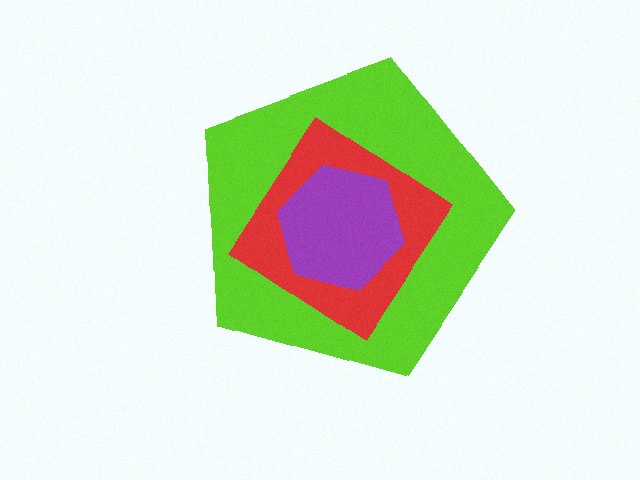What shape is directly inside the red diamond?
The purple hexagon.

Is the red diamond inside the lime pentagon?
Yes.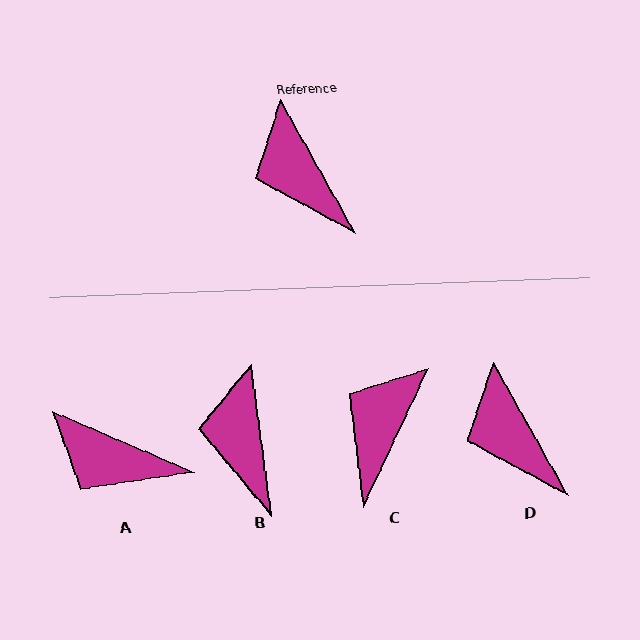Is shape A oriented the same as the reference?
No, it is off by about 37 degrees.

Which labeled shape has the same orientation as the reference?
D.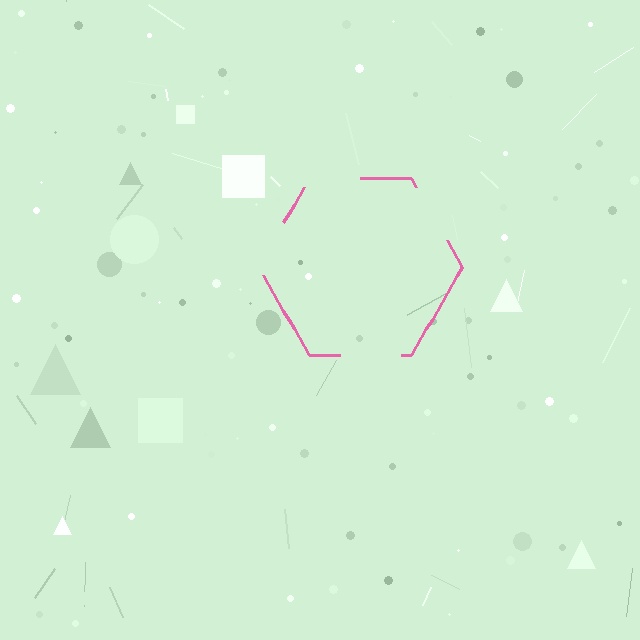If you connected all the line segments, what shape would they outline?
They would outline a hexagon.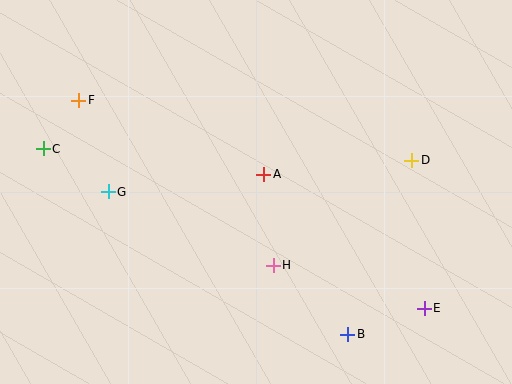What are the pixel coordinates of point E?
Point E is at (424, 308).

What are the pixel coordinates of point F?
Point F is at (79, 100).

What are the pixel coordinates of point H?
Point H is at (273, 265).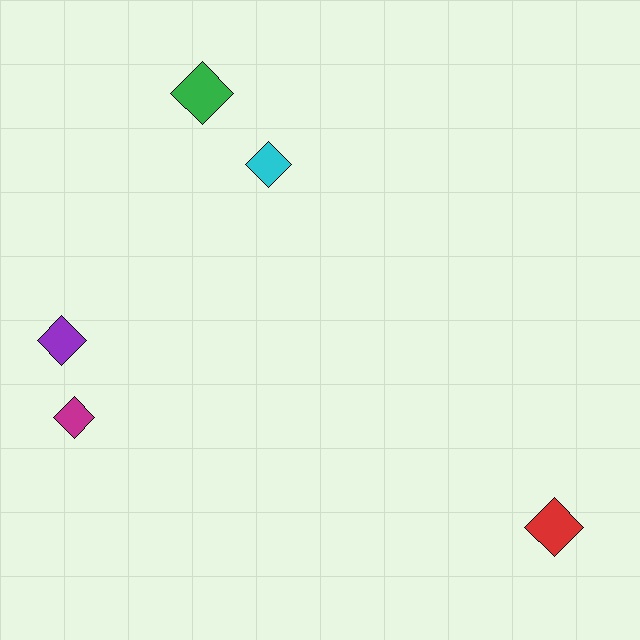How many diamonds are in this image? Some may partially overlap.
There are 5 diamonds.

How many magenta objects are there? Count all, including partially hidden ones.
There is 1 magenta object.